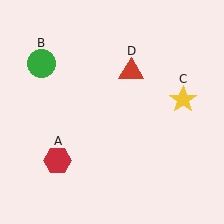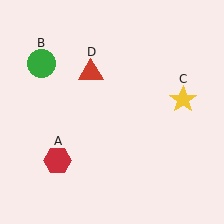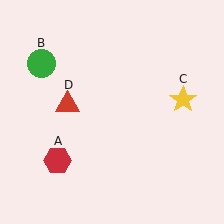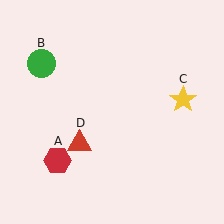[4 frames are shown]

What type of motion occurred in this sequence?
The red triangle (object D) rotated counterclockwise around the center of the scene.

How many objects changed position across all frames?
1 object changed position: red triangle (object D).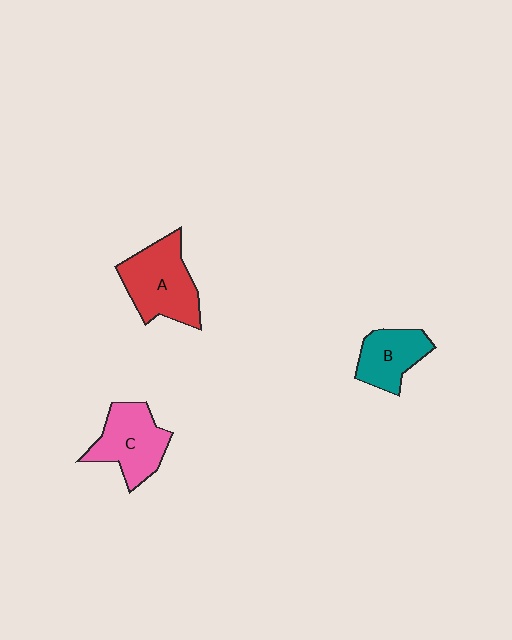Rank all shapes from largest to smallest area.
From largest to smallest: A (red), C (pink), B (teal).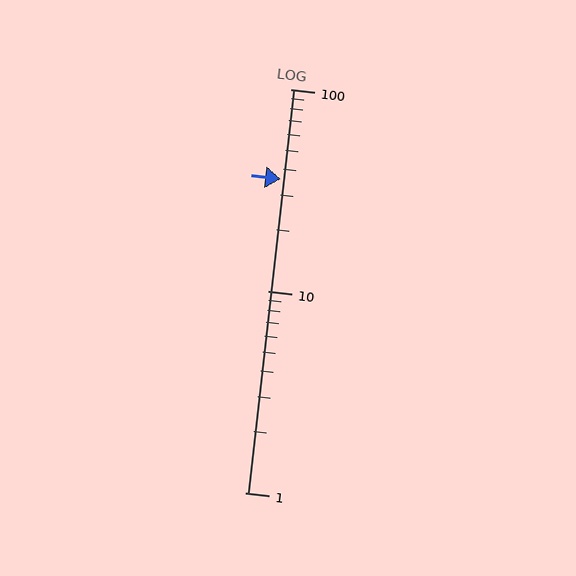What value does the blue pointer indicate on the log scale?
The pointer indicates approximately 36.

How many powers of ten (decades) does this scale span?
The scale spans 2 decades, from 1 to 100.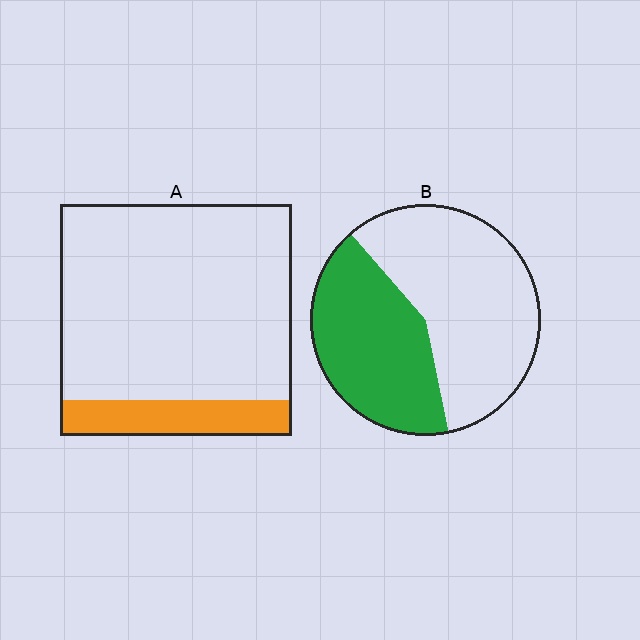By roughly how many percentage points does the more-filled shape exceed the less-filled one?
By roughly 25 percentage points (B over A).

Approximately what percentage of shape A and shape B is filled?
A is approximately 15% and B is approximately 40%.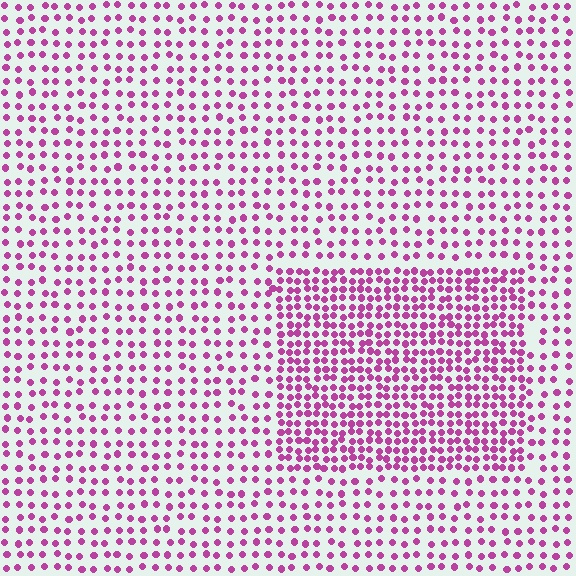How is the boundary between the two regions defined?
The boundary is defined by a change in element density (approximately 2.0x ratio). All elements are the same color, size, and shape.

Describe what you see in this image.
The image contains small magenta elements arranged at two different densities. A rectangle-shaped region is visible where the elements are more densely packed than the surrounding area.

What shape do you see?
I see a rectangle.